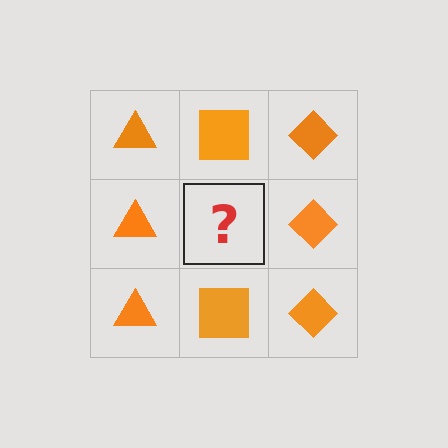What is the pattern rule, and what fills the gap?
The rule is that each column has a consistent shape. The gap should be filled with an orange square.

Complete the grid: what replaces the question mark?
The question mark should be replaced with an orange square.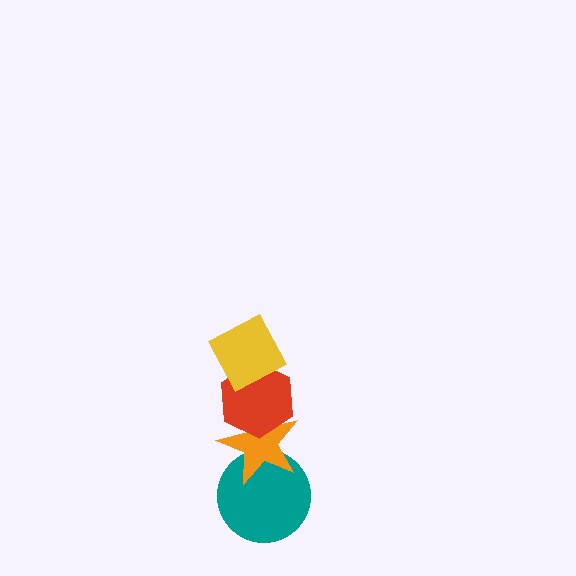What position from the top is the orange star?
The orange star is 3rd from the top.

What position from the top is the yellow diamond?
The yellow diamond is 1st from the top.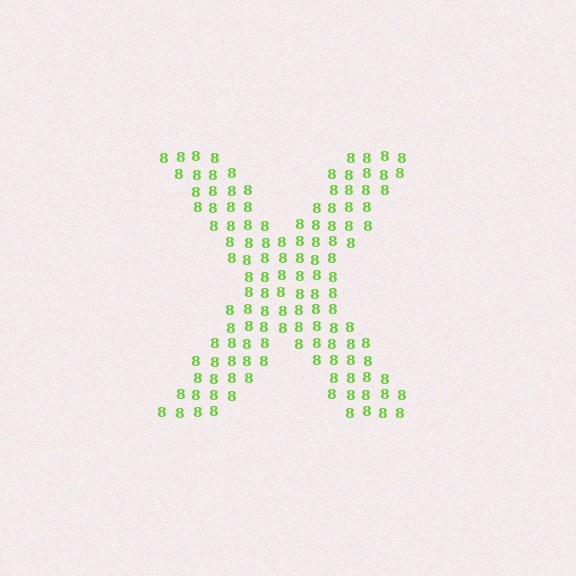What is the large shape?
The large shape is the letter X.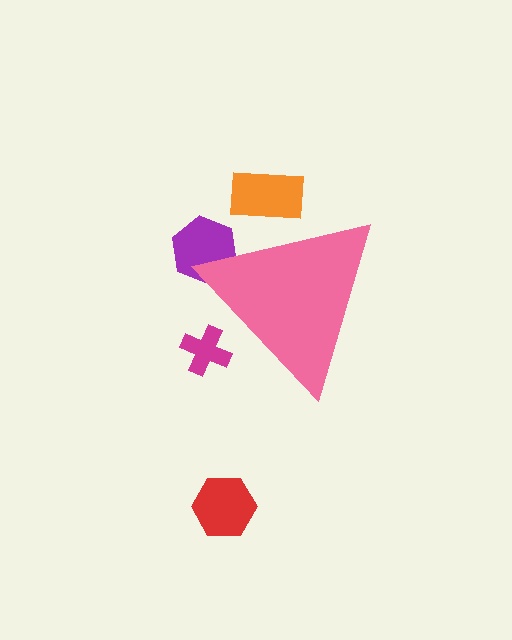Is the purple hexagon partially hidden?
Yes, the purple hexagon is partially hidden behind the pink triangle.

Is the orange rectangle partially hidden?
Yes, the orange rectangle is partially hidden behind the pink triangle.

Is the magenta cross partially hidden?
Yes, the magenta cross is partially hidden behind the pink triangle.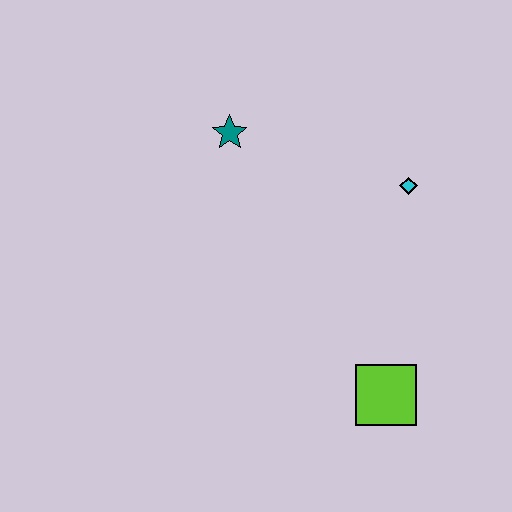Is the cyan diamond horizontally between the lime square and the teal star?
No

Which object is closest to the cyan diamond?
The teal star is closest to the cyan diamond.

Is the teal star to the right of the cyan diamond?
No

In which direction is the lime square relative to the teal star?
The lime square is below the teal star.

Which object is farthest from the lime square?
The teal star is farthest from the lime square.